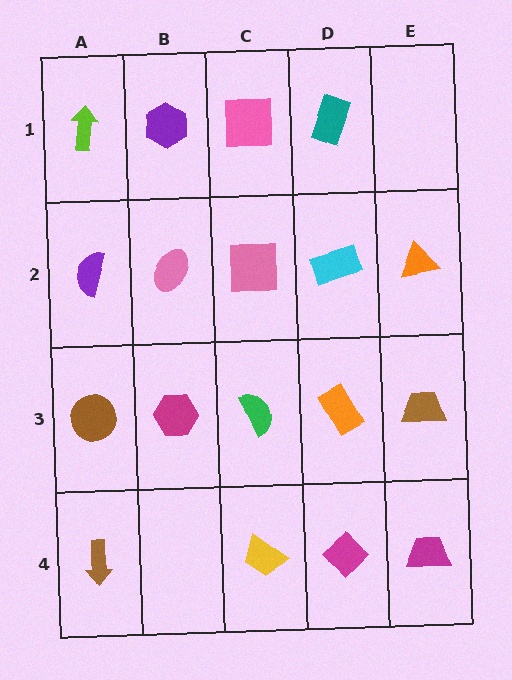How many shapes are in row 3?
5 shapes.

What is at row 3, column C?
A green semicircle.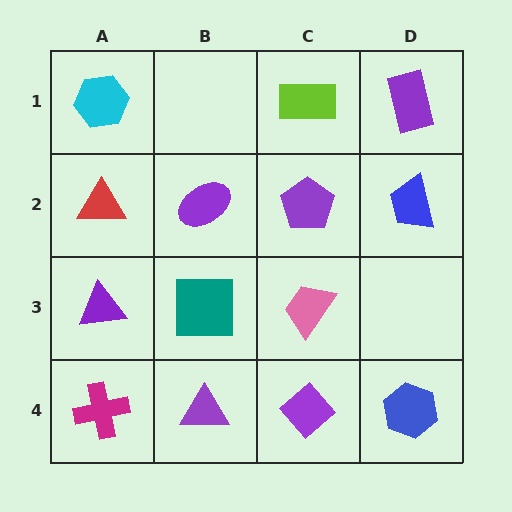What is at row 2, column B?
A purple ellipse.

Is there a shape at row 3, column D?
No, that cell is empty.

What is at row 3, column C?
A pink trapezoid.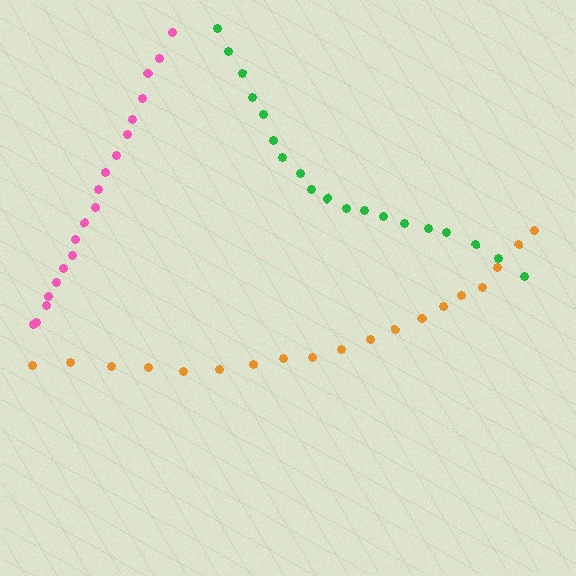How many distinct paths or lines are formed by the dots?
There are 3 distinct paths.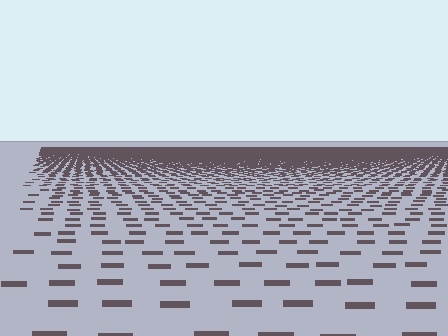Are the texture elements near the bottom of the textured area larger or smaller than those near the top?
Larger. Near the bottom, elements are closer to the viewer and appear at a bigger on-screen size.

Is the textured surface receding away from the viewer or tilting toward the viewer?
The surface is receding away from the viewer. Texture elements get smaller and denser toward the top.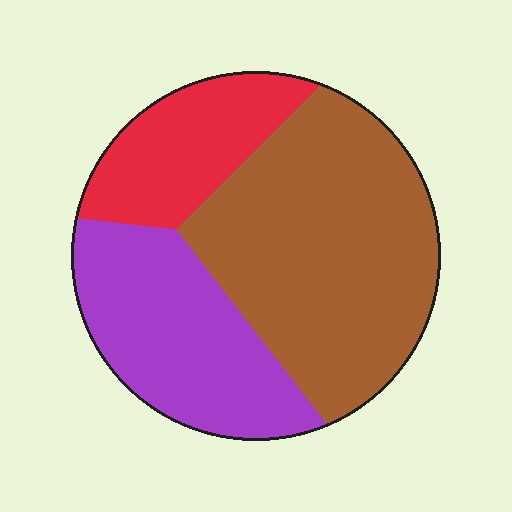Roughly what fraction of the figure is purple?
Purple covers around 30% of the figure.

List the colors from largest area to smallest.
From largest to smallest: brown, purple, red.